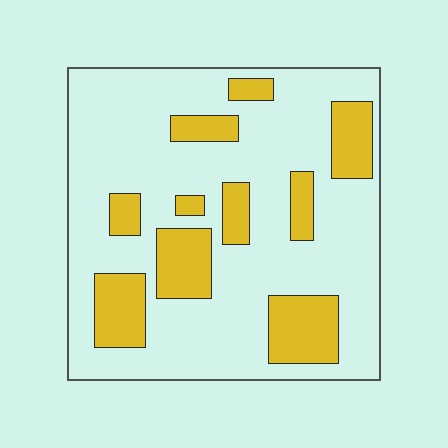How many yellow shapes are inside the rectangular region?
10.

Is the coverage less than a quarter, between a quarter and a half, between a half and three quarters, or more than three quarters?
Less than a quarter.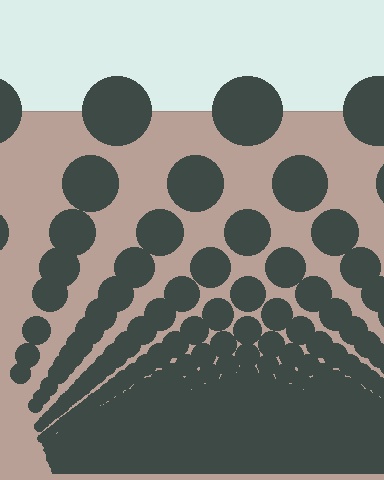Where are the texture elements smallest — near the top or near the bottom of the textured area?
Near the bottom.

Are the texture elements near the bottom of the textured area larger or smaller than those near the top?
Smaller. The gradient is inverted — elements near the bottom are smaller and denser.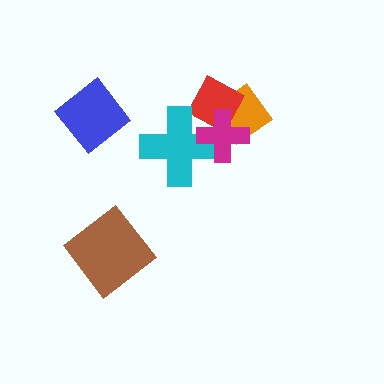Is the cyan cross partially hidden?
Yes, it is partially covered by another shape.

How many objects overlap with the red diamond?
3 objects overlap with the red diamond.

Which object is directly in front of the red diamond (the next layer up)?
The cyan cross is directly in front of the red diamond.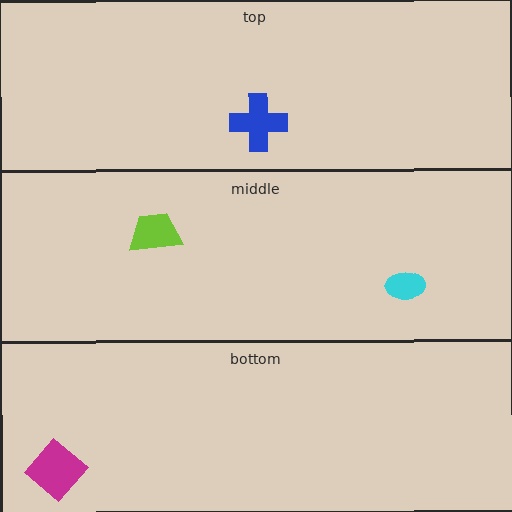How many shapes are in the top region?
1.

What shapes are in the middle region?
The lime trapezoid, the cyan ellipse.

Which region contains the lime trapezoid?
The middle region.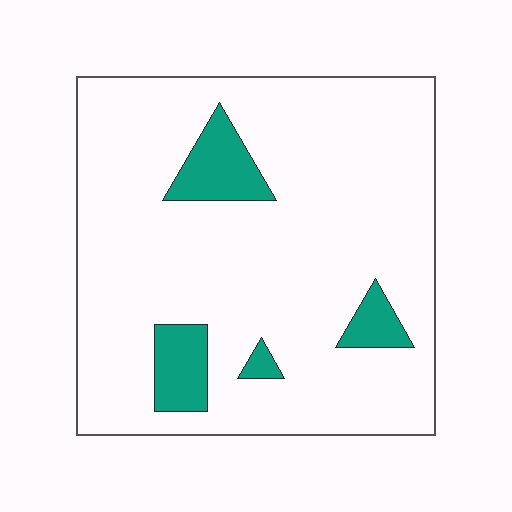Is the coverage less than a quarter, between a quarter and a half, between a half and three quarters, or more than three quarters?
Less than a quarter.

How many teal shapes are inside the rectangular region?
4.